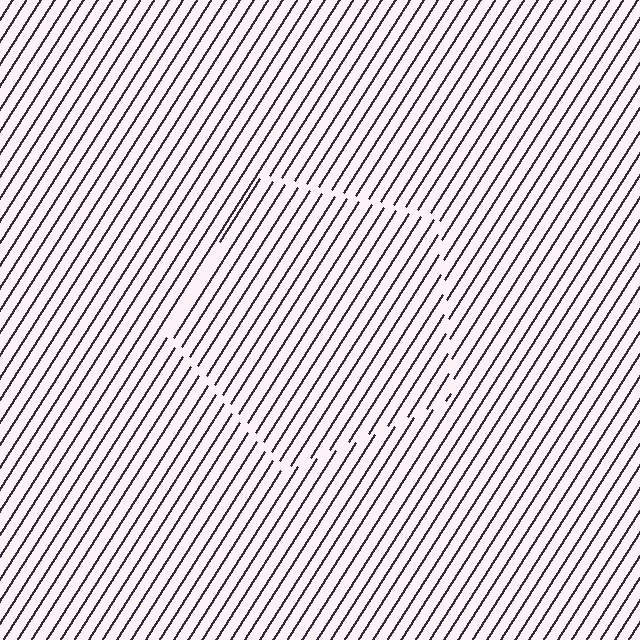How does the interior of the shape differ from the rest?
The interior of the shape contains the same grating, shifted by half a period — the contour is defined by the phase discontinuity where line-ends from the inner and outer gratings abut.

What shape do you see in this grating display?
An illusory pentagon. The interior of the shape contains the same grating, shifted by half a period — the contour is defined by the phase discontinuity where line-ends from the inner and outer gratings abut.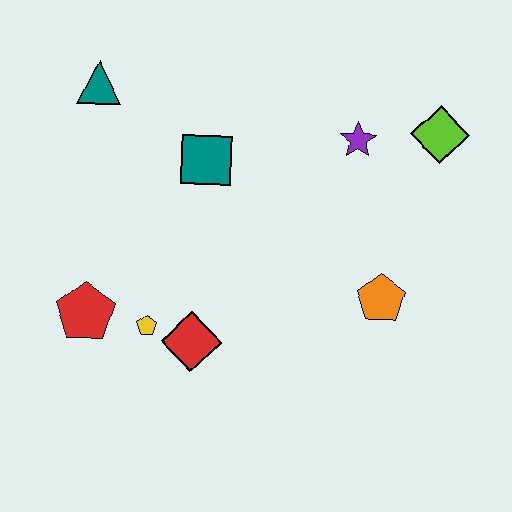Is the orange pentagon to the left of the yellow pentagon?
No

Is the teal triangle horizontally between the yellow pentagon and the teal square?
No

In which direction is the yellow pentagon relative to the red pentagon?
The yellow pentagon is to the right of the red pentagon.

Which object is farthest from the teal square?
The lime diamond is farthest from the teal square.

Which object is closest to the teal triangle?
The teal square is closest to the teal triangle.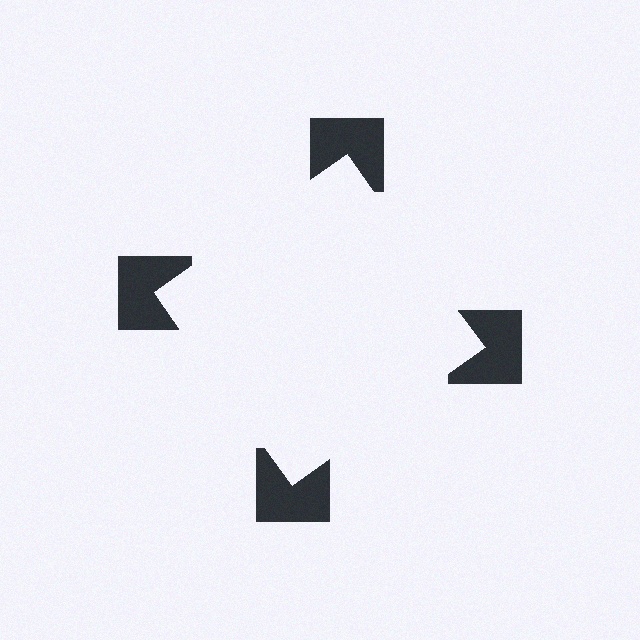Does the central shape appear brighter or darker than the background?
It typically appears slightly brighter than the background, even though no actual brightness change is drawn.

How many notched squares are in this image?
There are 4 — one at each vertex of the illusory square.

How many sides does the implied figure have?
4 sides.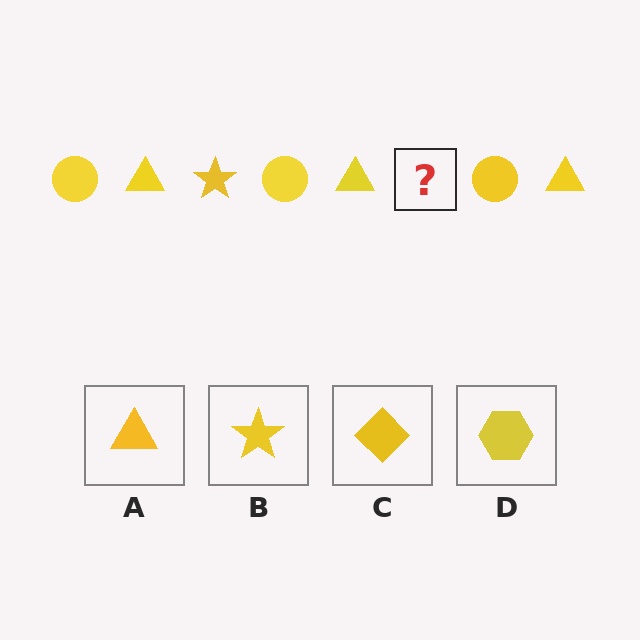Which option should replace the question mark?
Option B.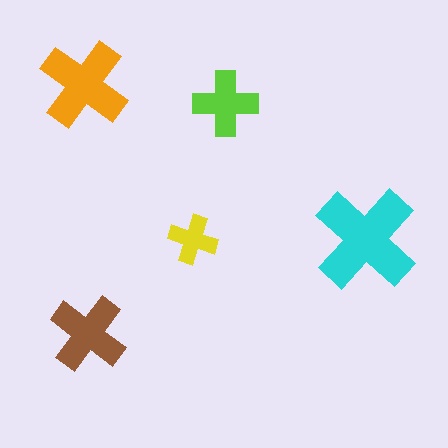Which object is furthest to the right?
The cyan cross is rightmost.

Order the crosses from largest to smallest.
the cyan one, the orange one, the brown one, the lime one, the yellow one.